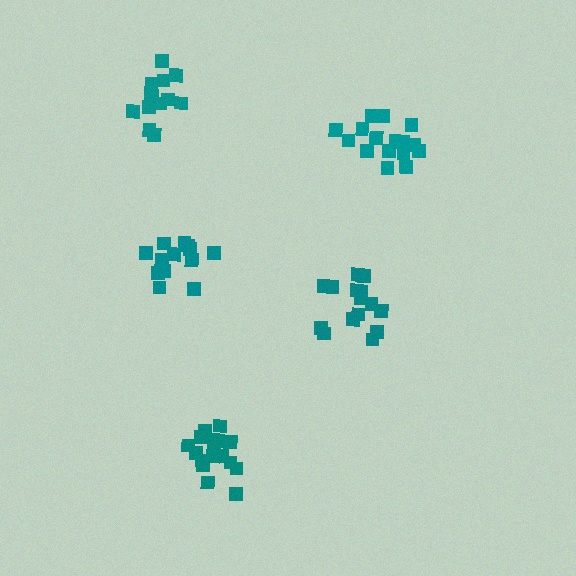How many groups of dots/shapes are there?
There are 5 groups.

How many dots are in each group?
Group 1: 17 dots, Group 2: 13 dots, Group 3: 17 dots, Group 4: 15 dots, Group 5: 13 dots (75 total).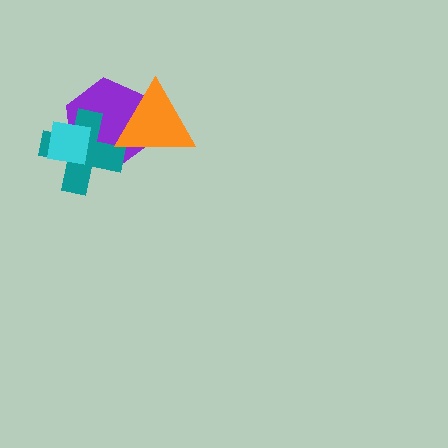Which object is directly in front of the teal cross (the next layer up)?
The cyan square is directly in front of the teal cross.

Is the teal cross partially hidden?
Yes, it is partially covered by another shape.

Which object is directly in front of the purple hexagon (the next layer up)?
The teal cross is directly in front of the purple hexagon.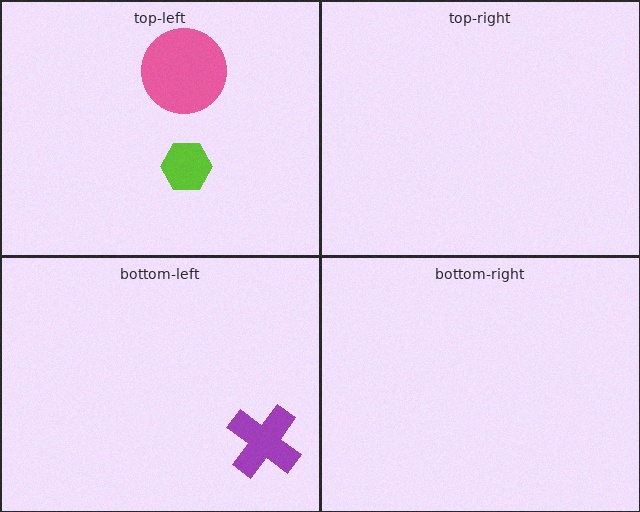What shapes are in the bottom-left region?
The purple cross.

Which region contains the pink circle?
The top-left region.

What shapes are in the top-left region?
The pink circle, the lime hexagon.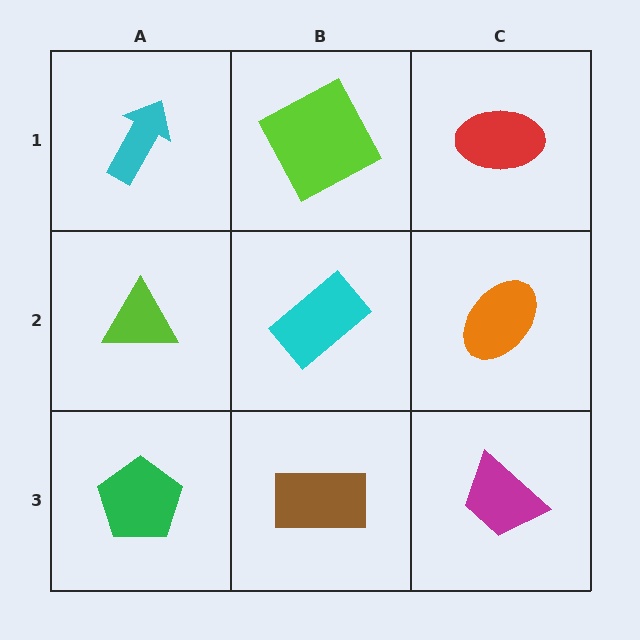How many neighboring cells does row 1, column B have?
3.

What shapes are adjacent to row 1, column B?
A cyan rectangle (row 2, column B), a cyan arrow (row 1, column A), a red ellipse (row 1, column C).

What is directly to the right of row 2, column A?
A cyan rectangle.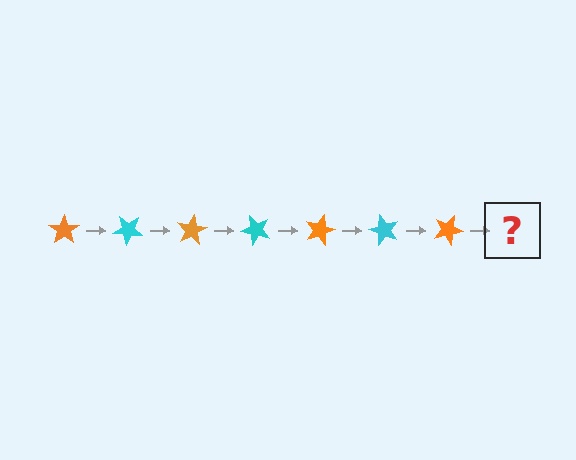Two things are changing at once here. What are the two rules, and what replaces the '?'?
The two rules are that it rotates 40 degrees each step and the color cycles through orange and cyan. The '?' should be a cyan star, rotated 280 degrees from the start.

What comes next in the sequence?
The next element should be a cyan star, rotated 280 degrees from the start.